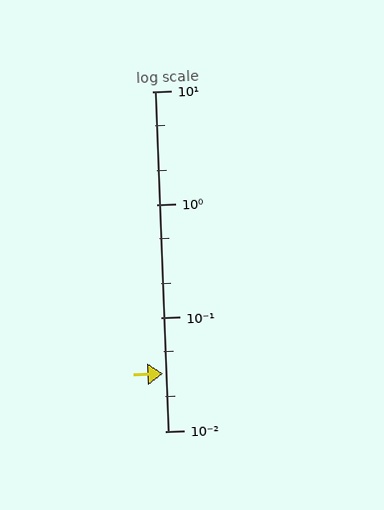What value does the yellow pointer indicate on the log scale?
The pointer indicates approximately 0.032.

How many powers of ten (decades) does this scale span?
The scale spans 3 decades, from 0.01 to 10.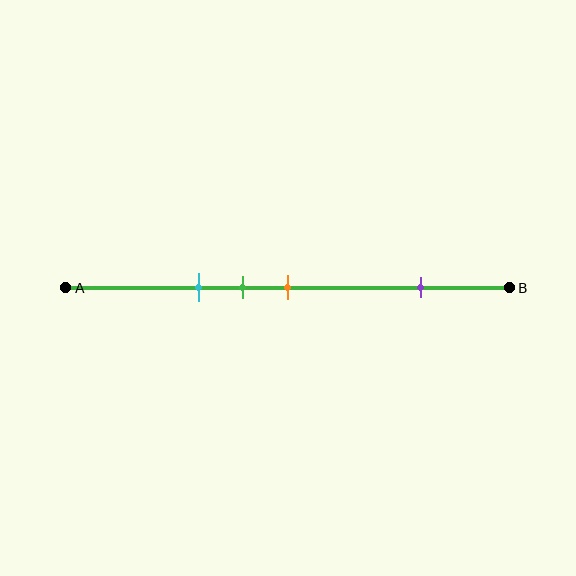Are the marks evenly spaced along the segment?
No, the marks are not evenly spaced.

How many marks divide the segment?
There are 4 marks dividing the segment.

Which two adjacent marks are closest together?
The green and orange marks are the closest adjacent pair.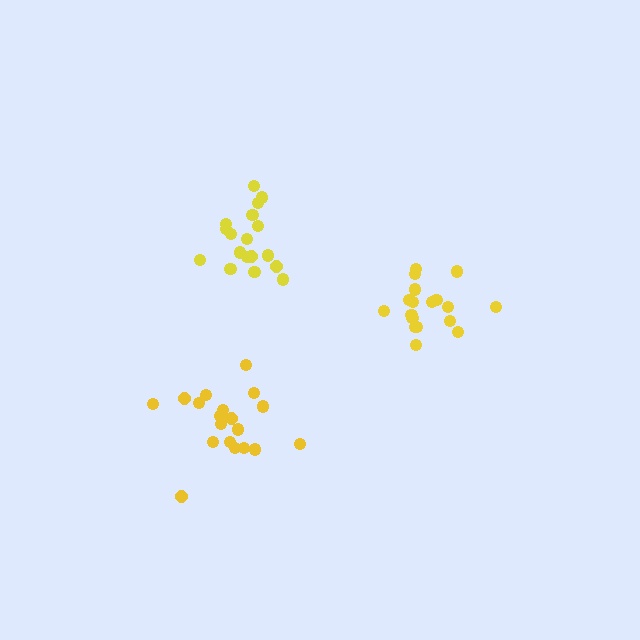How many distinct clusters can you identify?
There are 3 distinct clusters.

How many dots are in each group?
Group 1: 18 dots, Group 2: 18 dots, Group 3: 20 dots (56 total).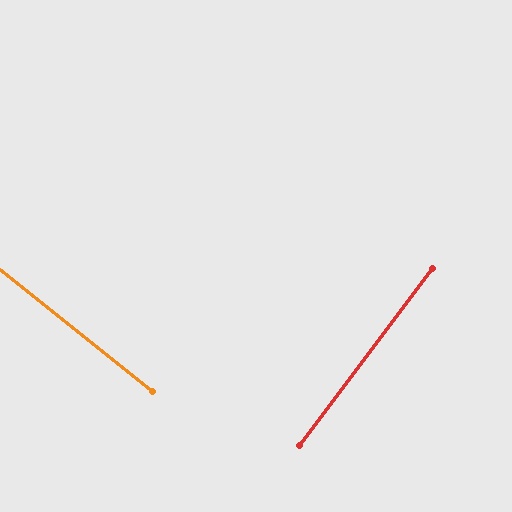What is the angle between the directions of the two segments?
Approximately 88 degrees.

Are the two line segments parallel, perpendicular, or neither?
Perpendicular — they meet at approximately 88°.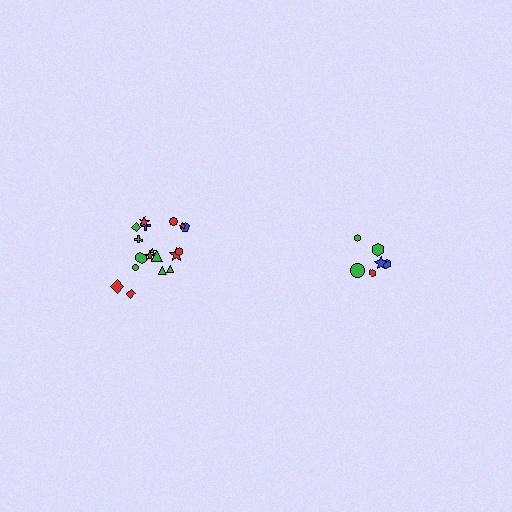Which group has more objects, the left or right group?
The left group.